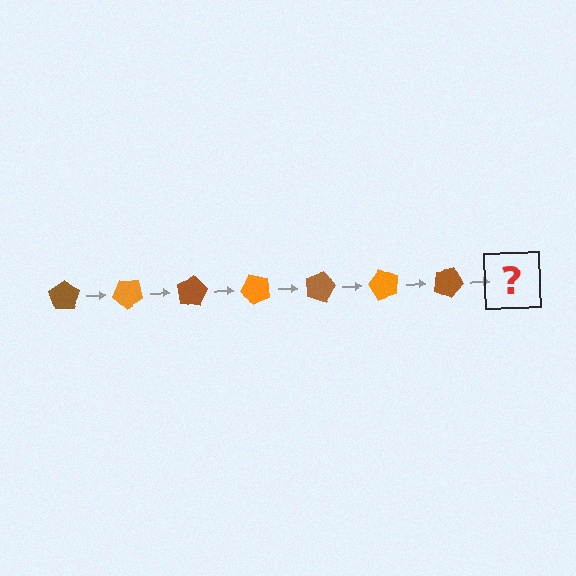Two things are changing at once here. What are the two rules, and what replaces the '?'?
The two rules are that it rotates 40 degrees each step and the color cycles through brown and orange. The '?' should be an orange pentagon, rotated 280 degrees from the start.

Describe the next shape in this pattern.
It should be an orange pentagon, rotated 280 degrees from the start.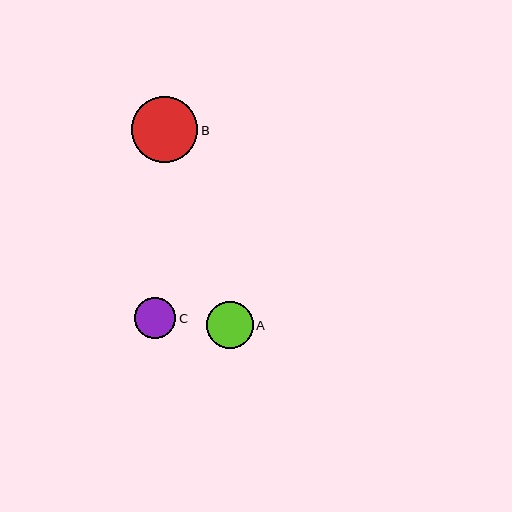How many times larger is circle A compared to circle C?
Circle A is approximately 1.1 times the size of circle C.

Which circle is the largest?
Circle B is the largest with a size of approximately 66 pixels.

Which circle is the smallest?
Circle C is the smallest with a size of approximately 41 pixels.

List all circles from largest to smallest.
From largest to smallest: B, A, C.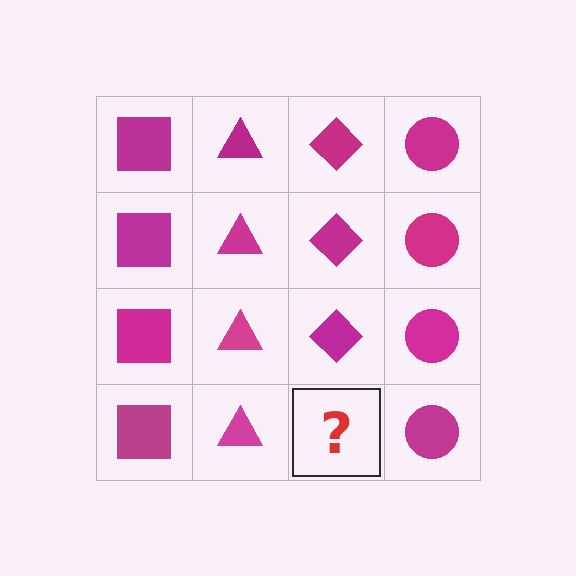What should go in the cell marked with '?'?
The missing cell should contain a magenta diamond.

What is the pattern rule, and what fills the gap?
The rule is that each column has a consistent shape. The gap should be filled with a magenta diamond.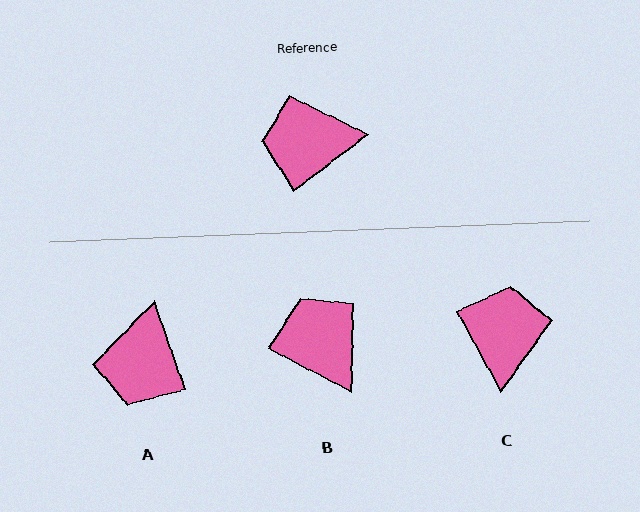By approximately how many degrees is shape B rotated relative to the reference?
Approximately 65 degrees clockwise.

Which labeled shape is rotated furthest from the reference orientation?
C, about 99 degrees away.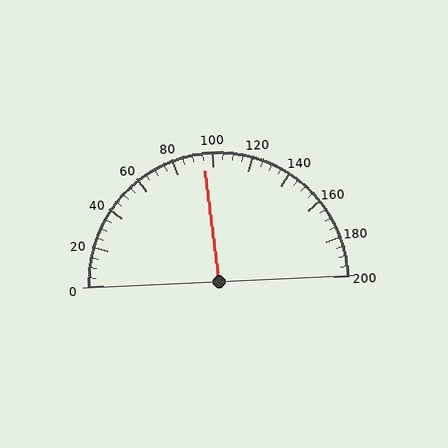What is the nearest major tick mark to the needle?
The nearest major tick mark is 100.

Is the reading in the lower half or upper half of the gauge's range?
The reading is in the lower half of the range (0 to 200).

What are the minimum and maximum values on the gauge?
The gauge ranges from 0 to 200.